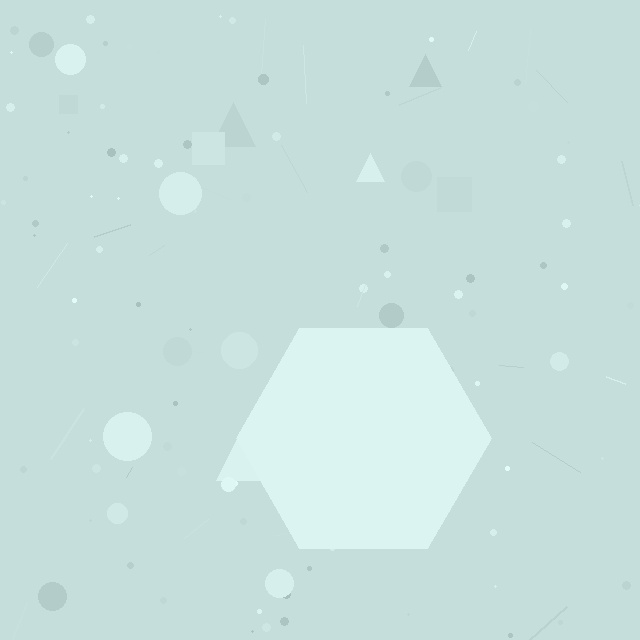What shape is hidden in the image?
A hexagon is hidden in the image.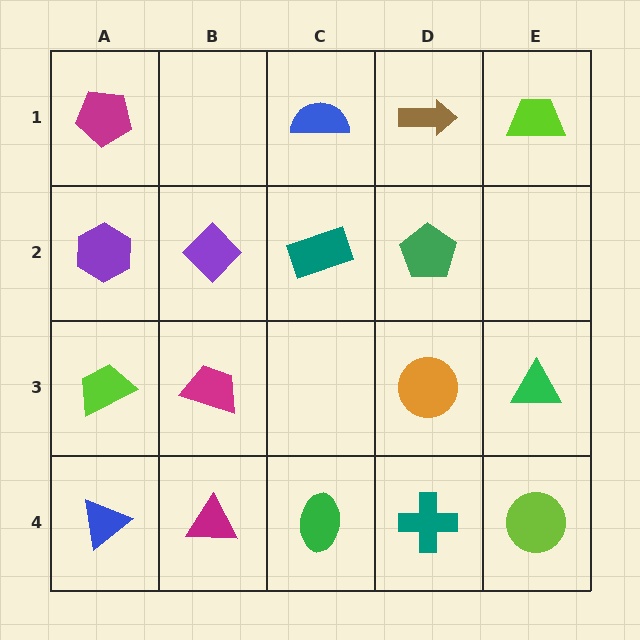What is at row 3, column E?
A green triangle.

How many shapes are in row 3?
4 shapes.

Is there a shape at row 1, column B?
No, that cell is empty.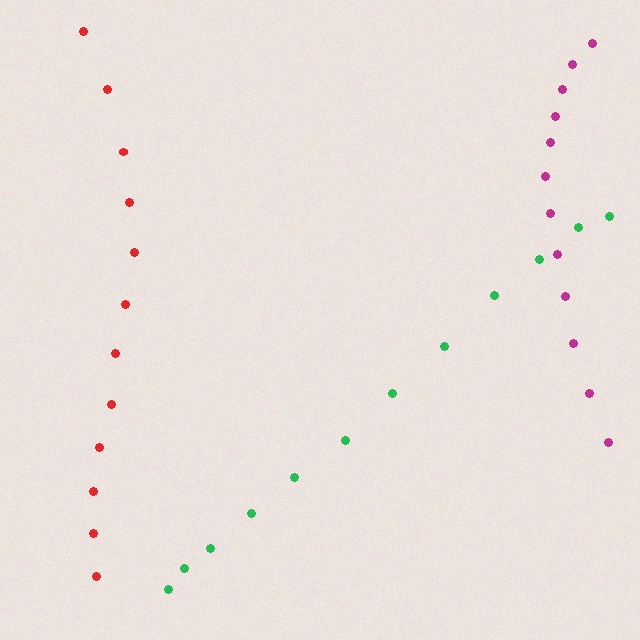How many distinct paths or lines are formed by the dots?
There are 3 distinct paths.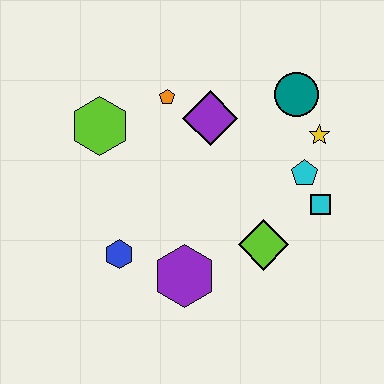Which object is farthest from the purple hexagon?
The teal circle is farthest from the purple hexagon.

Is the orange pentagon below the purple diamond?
No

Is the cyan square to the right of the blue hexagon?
Yes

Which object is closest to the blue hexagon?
The purple hexagon is closest to the blue hexagon.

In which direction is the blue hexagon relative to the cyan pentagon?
The blue hexagon is to the left of the cyan pentagon.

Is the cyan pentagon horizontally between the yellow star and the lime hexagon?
Yes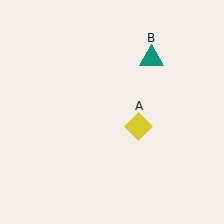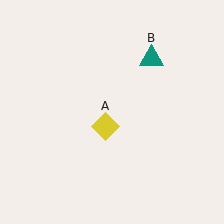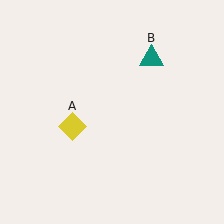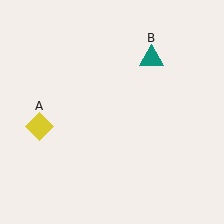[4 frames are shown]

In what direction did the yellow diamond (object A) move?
The yellow diamond (object A) moved left.